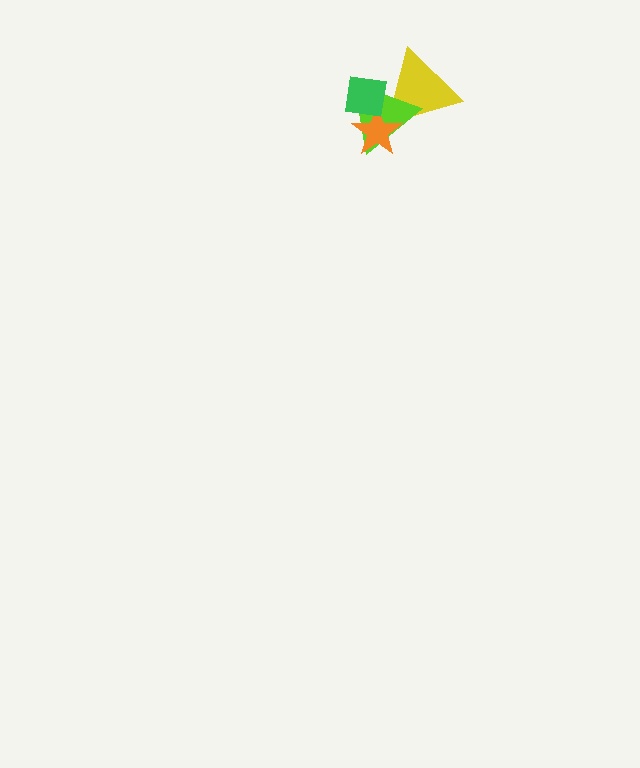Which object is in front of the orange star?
The green square is in front of the orange star.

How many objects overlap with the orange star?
3 objects overlap with the orange star.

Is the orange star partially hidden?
Yes, it is partially covered by another shape.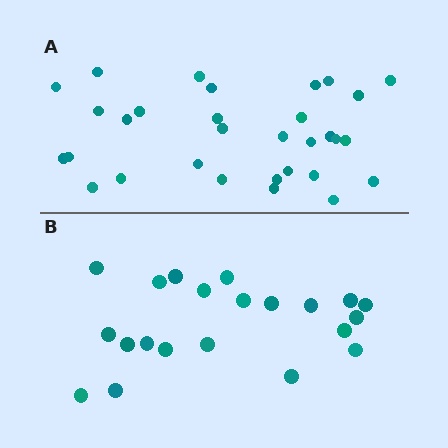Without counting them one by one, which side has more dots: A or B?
Region A (the top region) has more dots.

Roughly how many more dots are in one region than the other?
Region A has roughly 10 or so more dots than region B.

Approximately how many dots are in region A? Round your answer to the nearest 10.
About 30 dots. (The exact count is 31, which rounds to 30.)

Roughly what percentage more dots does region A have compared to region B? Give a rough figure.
About 50% more.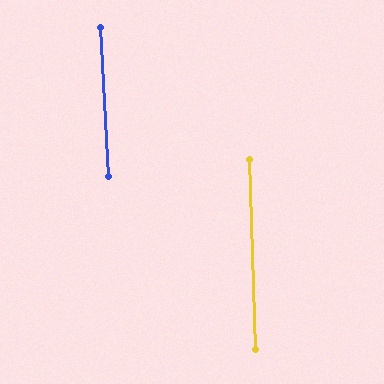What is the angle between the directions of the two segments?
Approximately 1 degree.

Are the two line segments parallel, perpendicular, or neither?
Parallel — their directions differ by only 1.1°.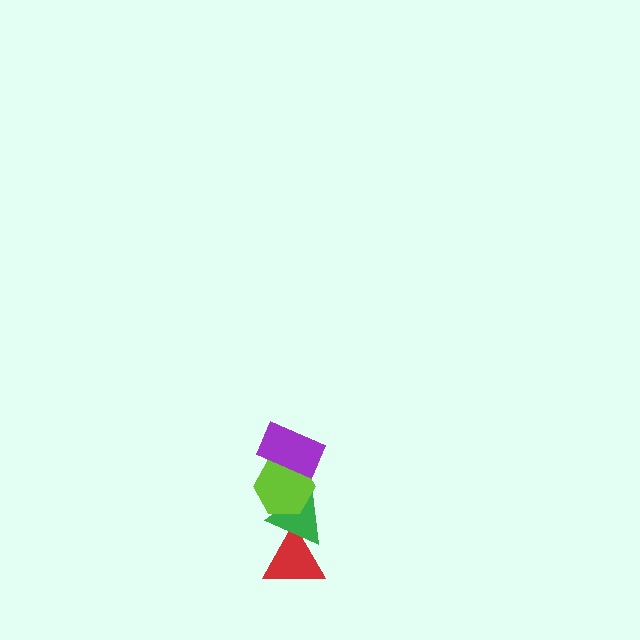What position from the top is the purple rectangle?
The purple rectangle is 1st from the top.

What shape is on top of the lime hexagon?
The purple rectangle is on top of the lime hexagon.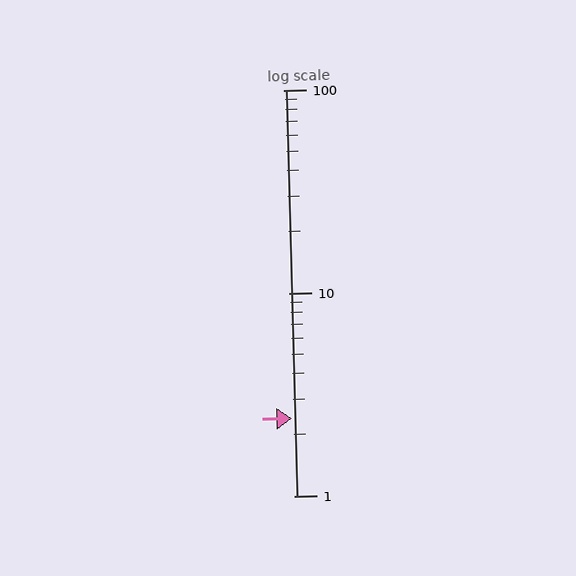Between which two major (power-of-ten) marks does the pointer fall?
The pointer is between 1 and 10.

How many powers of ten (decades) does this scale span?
The scale spans 2 decades, from 1 to 100.